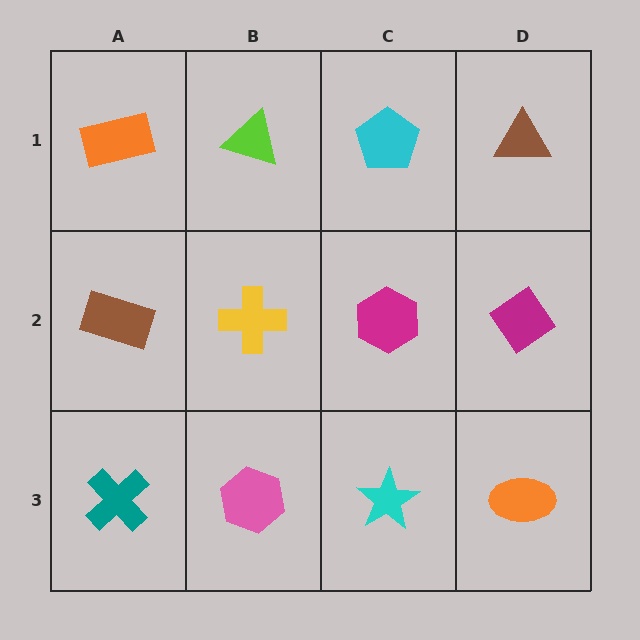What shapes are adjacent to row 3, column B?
A yellow cross (row 2, column B), a teal cross (row 3, column A), a cyan star (row 3, column C).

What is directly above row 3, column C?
A magenta hexagon.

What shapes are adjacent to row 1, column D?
A magenta diamond (row 2, column D), a cyan pentagon (row 1, column C).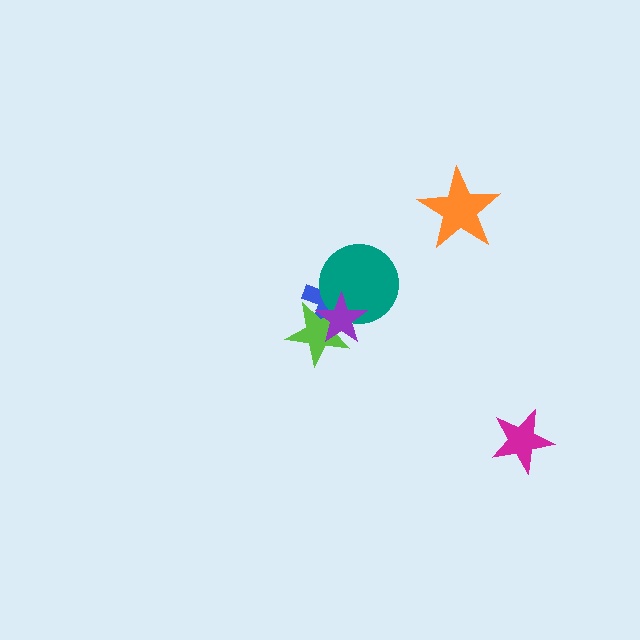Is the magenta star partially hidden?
No, no other shape covers it.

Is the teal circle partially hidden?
Yes, it is partially covered by another shape.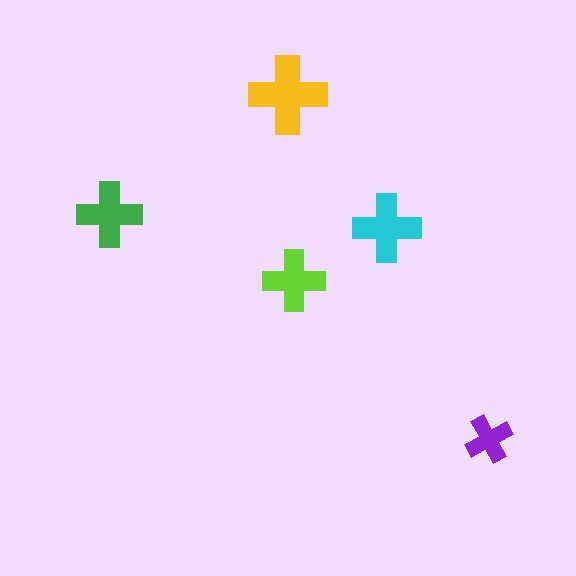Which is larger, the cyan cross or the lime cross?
The cyan one.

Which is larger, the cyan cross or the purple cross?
The cyan one.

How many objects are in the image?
There are 5 objects in the image.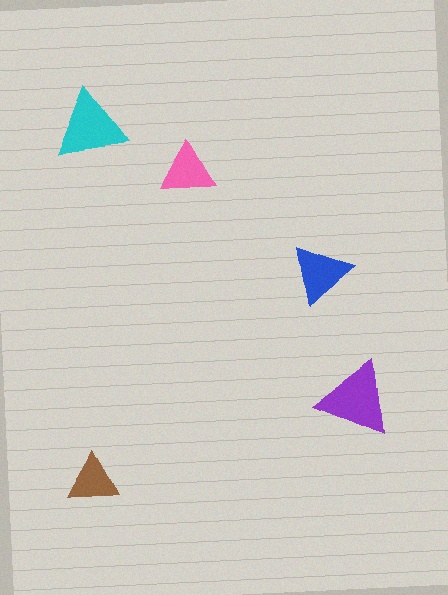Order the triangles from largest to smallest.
the purple one, the cyan one, the blue one, the pink one, the brown one.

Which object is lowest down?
The brown triangle is bottommost.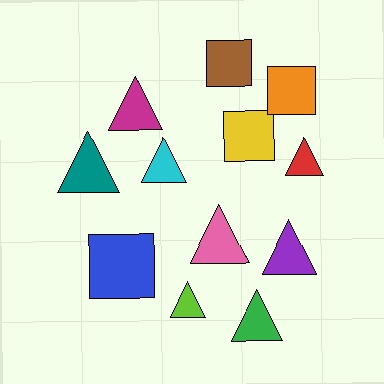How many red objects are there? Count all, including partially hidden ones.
There is 1 red object.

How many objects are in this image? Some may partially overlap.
There are 12 objects.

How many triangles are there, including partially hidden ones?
There are 8 triangles.